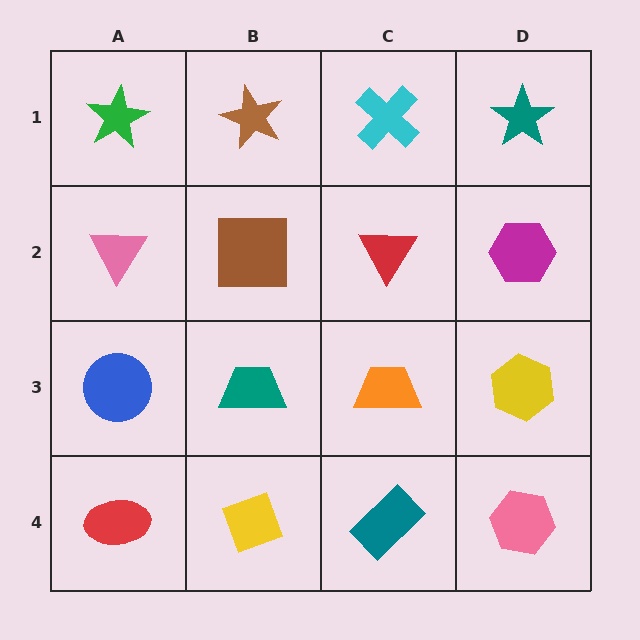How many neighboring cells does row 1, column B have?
3.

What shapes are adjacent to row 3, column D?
A magenta hexagon (row 2, column D), a pink hexagon (row 4, column D), an orange trapezoid (row 3, column C).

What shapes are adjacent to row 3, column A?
A pink triangle (row 2, column A), a red ellipse (row 4, column A), a teal trapezoid (row 3, column B).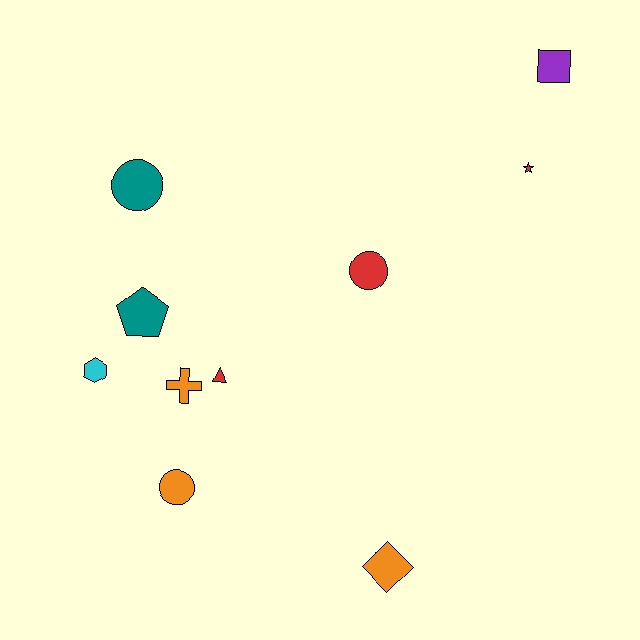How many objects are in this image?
There are 10 objects.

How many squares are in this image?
There is 1 square.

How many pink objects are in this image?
There are no pink objects.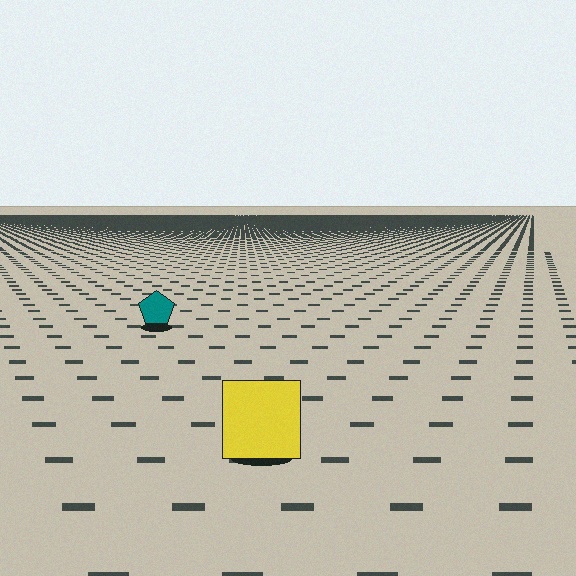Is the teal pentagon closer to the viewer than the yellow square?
No. The yellow square is closer — you can tell from the texture gradient: the ground texture is coarser near it.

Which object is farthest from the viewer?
The teal pentagon is farthest from the viewer. It appears smaller and the ground texture around it is denser.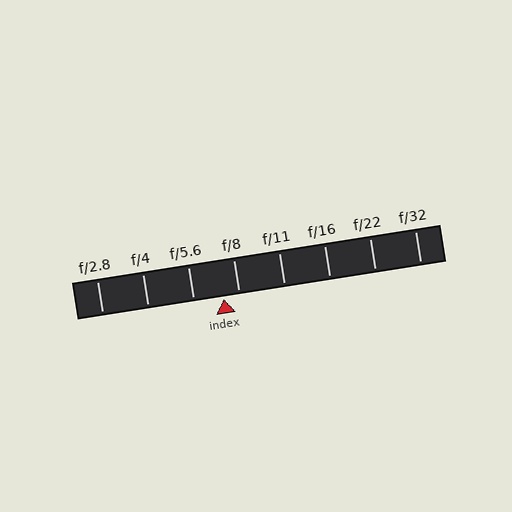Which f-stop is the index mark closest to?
The index mark is closest to f/8.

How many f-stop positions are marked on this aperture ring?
There are 8 f-stop positions marked.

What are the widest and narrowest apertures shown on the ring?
The widest aperture shown is f/2.8 and the narrowest is f/32.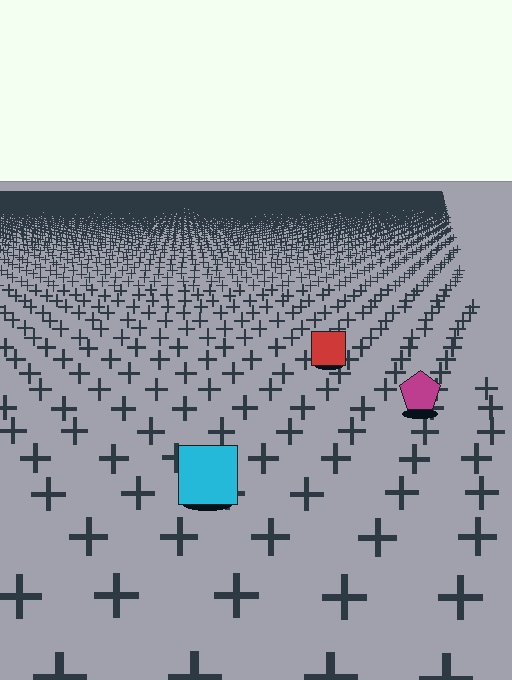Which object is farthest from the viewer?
The red square is farthest from the viewer. It appears smaller and the ground texture around it is denser.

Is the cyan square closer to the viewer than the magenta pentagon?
Yes. The cyan square is closer — you can tell from the texture gradient: the ground texture is coarser near it.